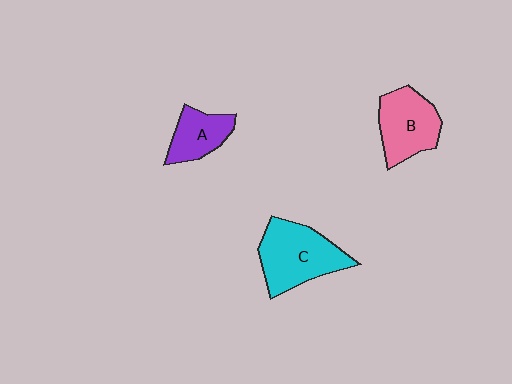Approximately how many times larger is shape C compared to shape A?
Approximately 1.8 times.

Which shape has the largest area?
Shape C (cyan).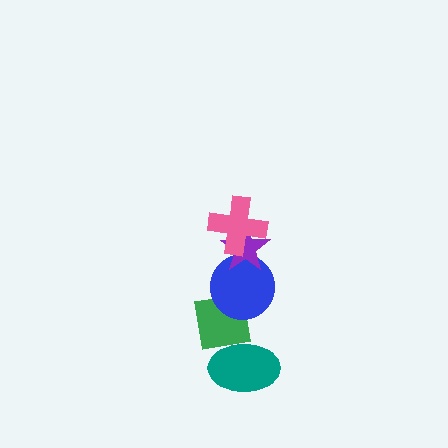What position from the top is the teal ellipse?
The teal ellipse is 5th from the top.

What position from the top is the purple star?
The purple star is 2nd from the top.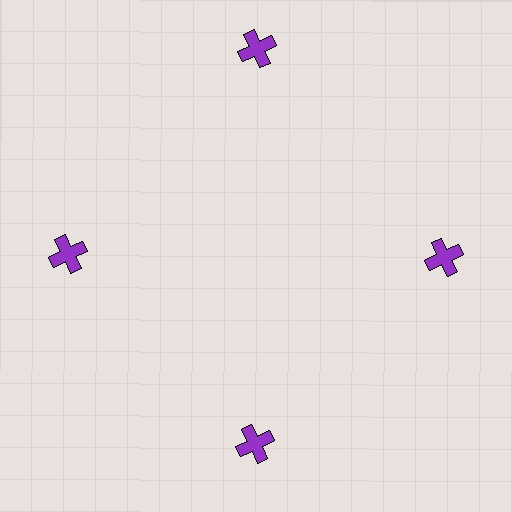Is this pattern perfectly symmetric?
No. The 4 purple crosses are arranged in a ring, but one element near the 12 o'clock position is pushed outward from the center, breaking the 4-fold rotational symmetry.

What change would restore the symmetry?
The symmetry would be restored by moving it inward, back onto the ring so that all 4 crosses sit at equal angles and equal distance from the center.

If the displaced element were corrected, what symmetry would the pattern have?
It would have 4-fold rotational symmetry — the pattern would map onto itself every 90 degrees.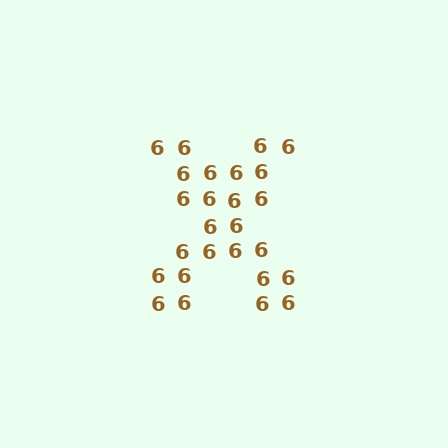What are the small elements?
The small elements are digit 6's.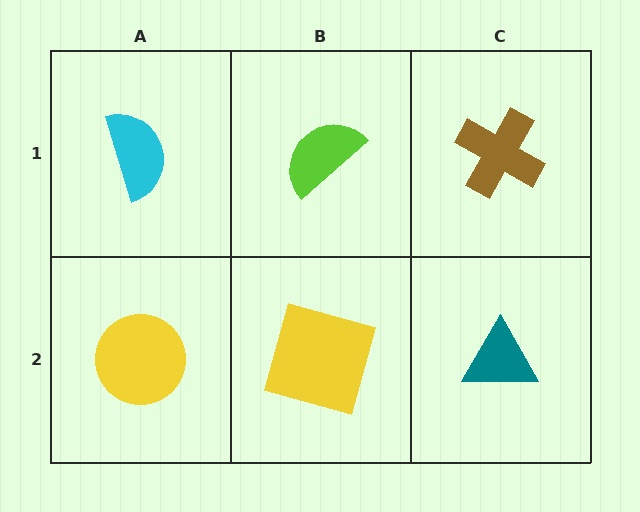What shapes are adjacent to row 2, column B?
A lime semicircle (row 1, column B), a yellow circle (row 2, column A), a teal triangle (row 2, column C).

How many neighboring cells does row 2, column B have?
3.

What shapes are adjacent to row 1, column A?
A yellow circle (row 2, column A), a lime semicircle (row 1, column B).